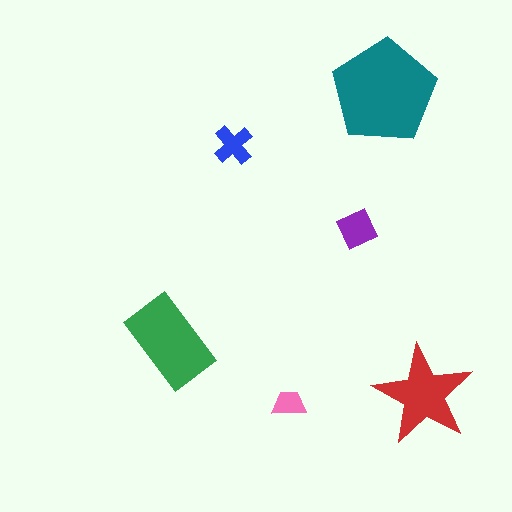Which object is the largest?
The teal pentagon.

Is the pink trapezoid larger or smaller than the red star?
Smaller.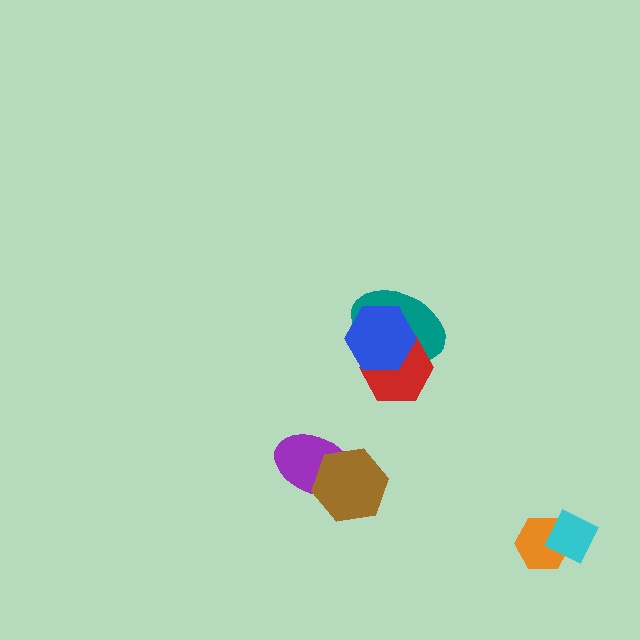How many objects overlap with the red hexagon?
2 objects overlap with the red hexagon.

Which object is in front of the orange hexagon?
The cyan diamond is in front of the orange hexagon.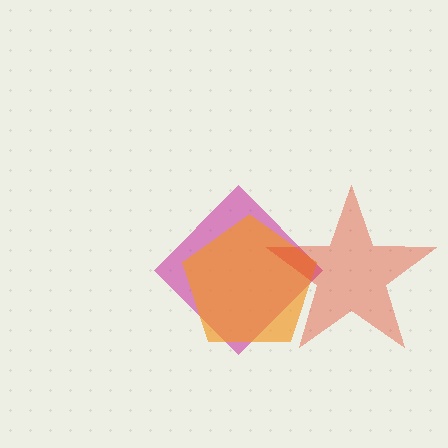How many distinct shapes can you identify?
There are 3 distinct shapes: a magenta diamond, an orange pentagon, a red star.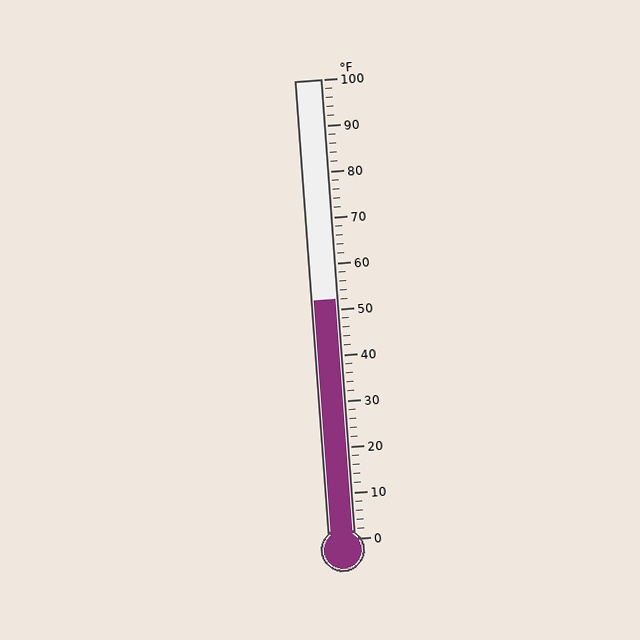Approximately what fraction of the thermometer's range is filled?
The thermometer is filled to approximately 50% of its range.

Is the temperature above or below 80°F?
The temperature is below 80°F.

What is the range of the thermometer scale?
The thermometer scale ranges from 0°F to 100°F.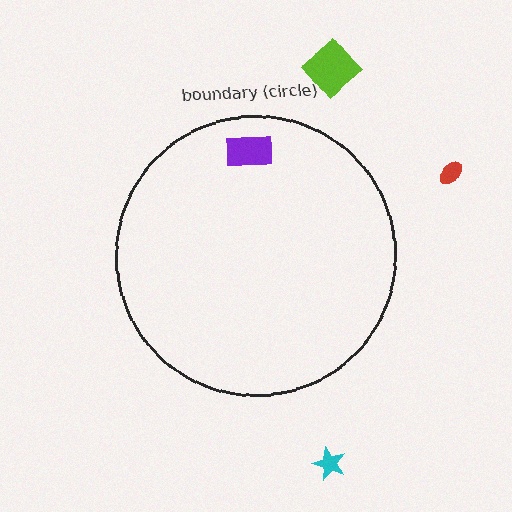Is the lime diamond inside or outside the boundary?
Outside.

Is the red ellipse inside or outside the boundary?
Outside.